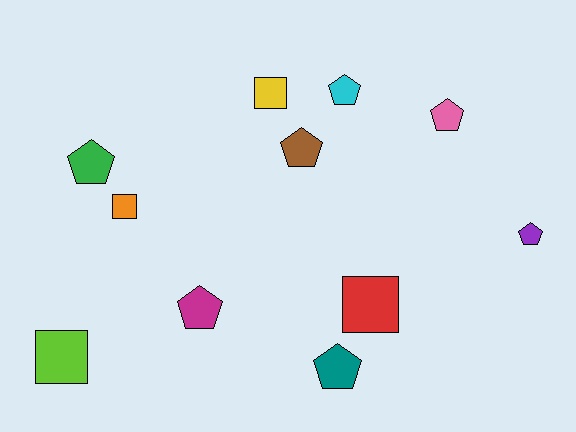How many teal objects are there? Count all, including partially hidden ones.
There is 1 teal object.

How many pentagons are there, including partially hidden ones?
There are 7 pentagons.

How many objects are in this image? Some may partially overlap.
There are 11 objects.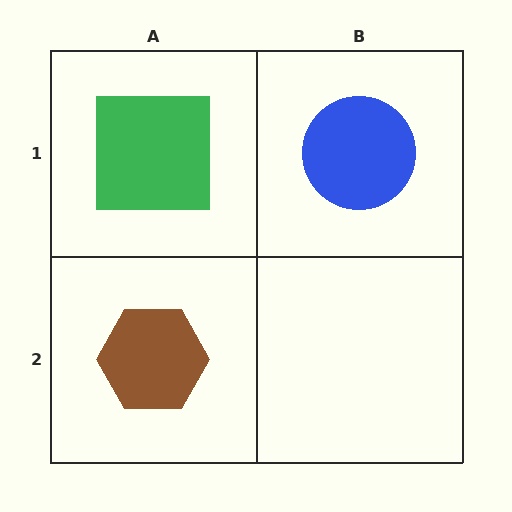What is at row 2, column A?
A brown hexagon.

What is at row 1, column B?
A blue circle.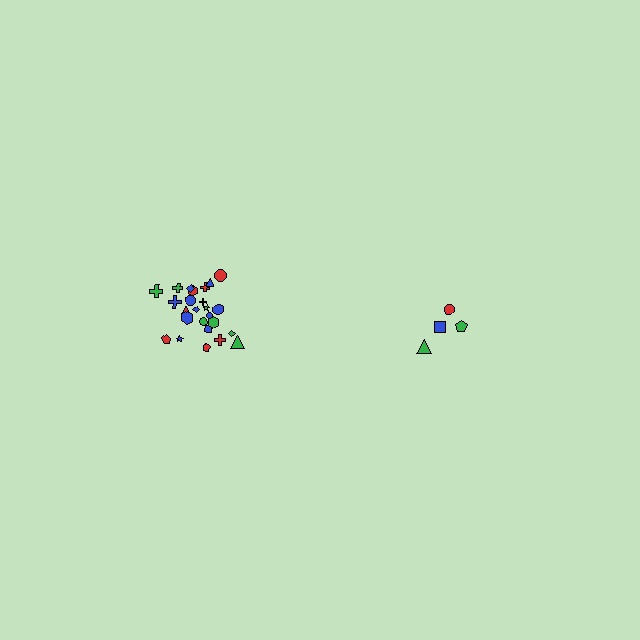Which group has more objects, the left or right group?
The left group.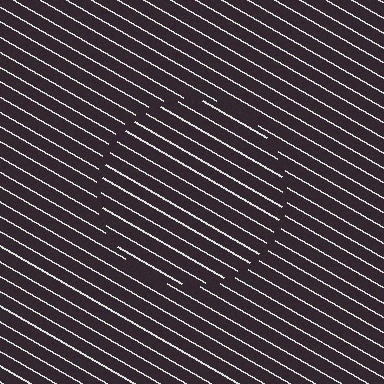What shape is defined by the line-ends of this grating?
An illusory circle. The interior of the shape contains the same grating, shifted by half a period — the contour is defined by the phase discontinuity where line-ends from the inner and outer gratings abut.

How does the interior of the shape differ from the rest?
The interior of the shape contains the same grating, shifted by half a period — the contour is defined by the phase discontinuity where line-ends from the inner and outer gratings abut.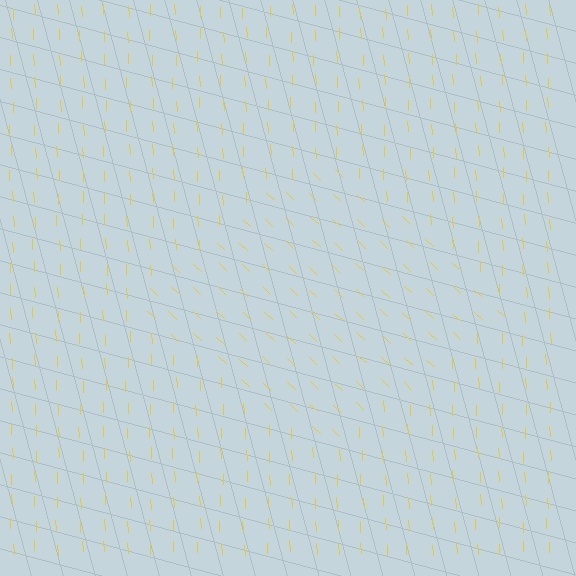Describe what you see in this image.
The image is filled with small yellow line segments. A diamond region in the image has lines oriented differently from the surrounding lines, creating a visible texture boundary.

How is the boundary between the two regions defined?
The boundary is defined purely by a change in line orientation (approximately 45 degrees difference). All lines are the same color and thickness.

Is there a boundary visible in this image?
Yes, there is a texture boundary formed by a change in line orientation.